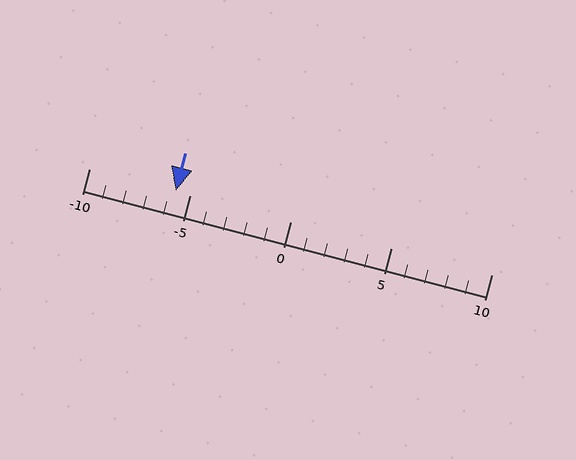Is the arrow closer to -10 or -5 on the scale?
The arrow is closer to -5.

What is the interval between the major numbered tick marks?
The major tick marks are spaced 5 units apart.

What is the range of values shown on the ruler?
The ruler shows values from -10 to 10.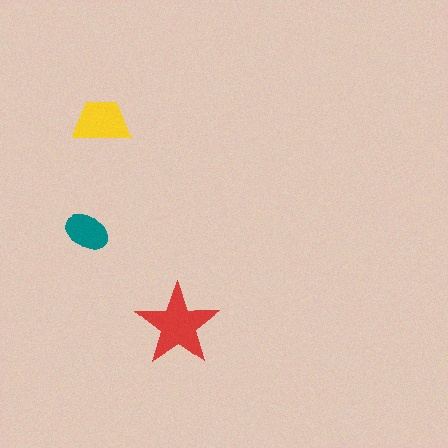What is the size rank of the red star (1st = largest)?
1st.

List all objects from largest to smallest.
The red star, the yellow trapezoid, the teal ellipse.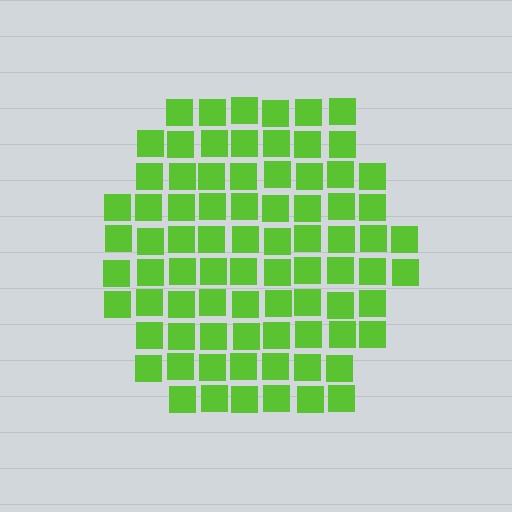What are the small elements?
The small elements are squares.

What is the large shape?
The large shape is a hexagon.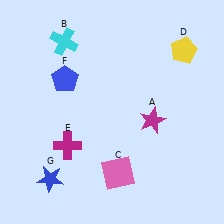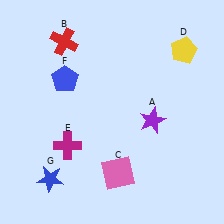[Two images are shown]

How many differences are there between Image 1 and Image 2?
There are 2 differences between the two images.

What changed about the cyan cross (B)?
In Image 1, B is cyan. In Image 2, it changed to red.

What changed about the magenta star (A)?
In Image 1, A is magenta. In Image 2, it changed to purple.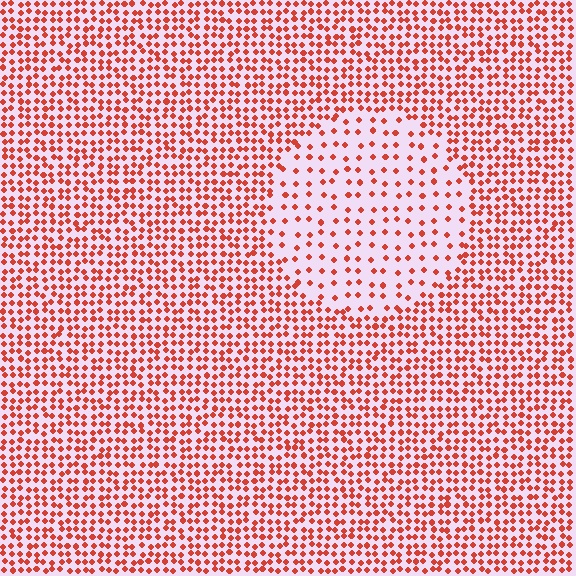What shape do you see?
I see a circle.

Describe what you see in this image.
The image contains small red elements arranged at two different densities. A circle-shaped region is visible where the elements are less densely packed than the surrounding area.